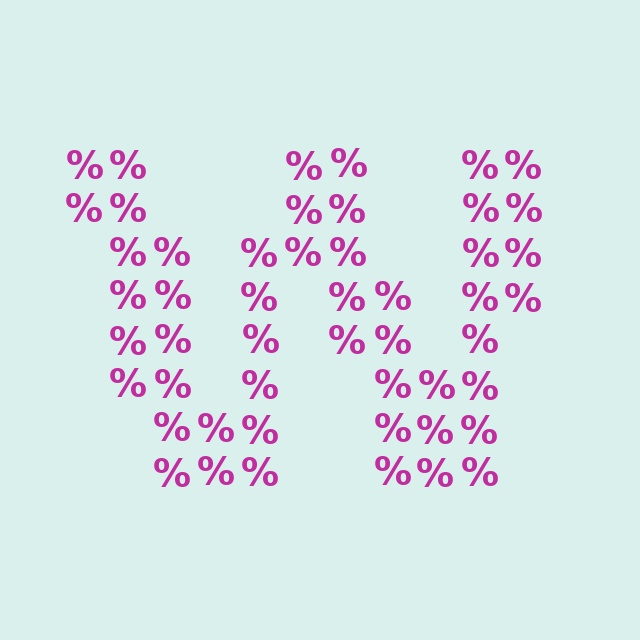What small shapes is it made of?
It is made of small percent signs.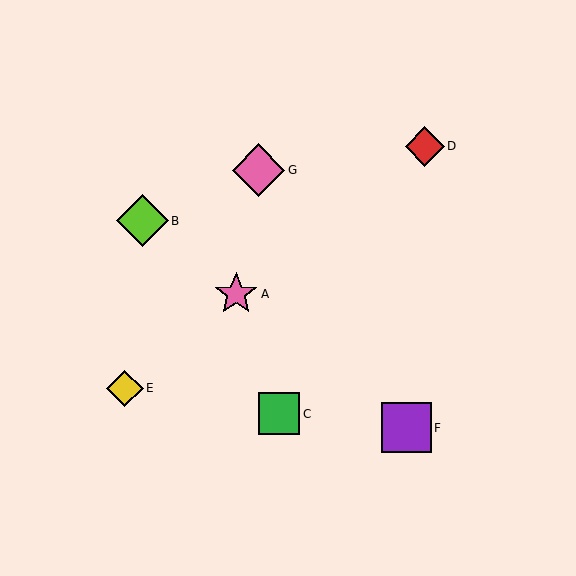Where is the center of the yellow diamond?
The center of the yellow diamond is at (125, 388).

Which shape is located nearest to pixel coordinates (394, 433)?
The purple square (labeled F) at (406, 428) is nearest to that location.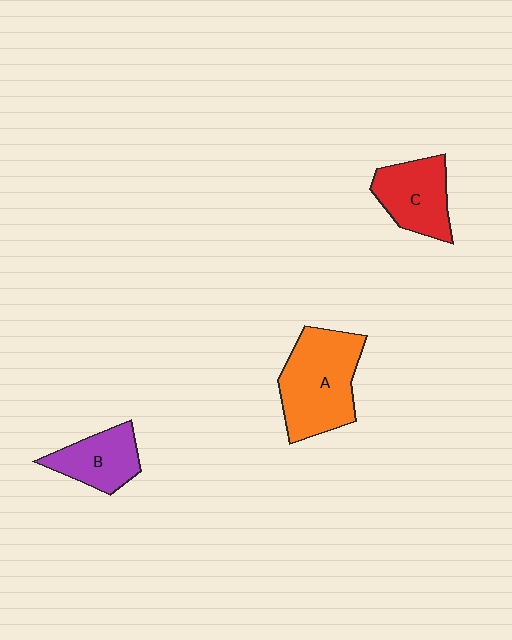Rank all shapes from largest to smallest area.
From largest to smallest: A (orange), C (red), B (purple).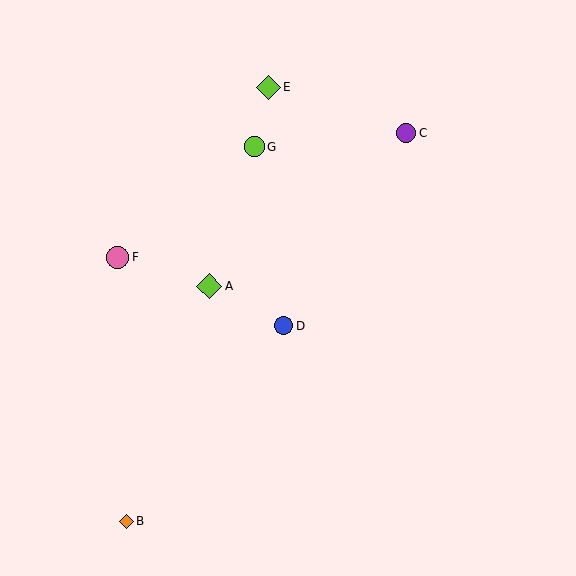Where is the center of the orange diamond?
The center of the orange diamond is at (126, 521).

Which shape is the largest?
The lime diamond (labeled A) is the largest.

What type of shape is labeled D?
Shape D is a blue circle.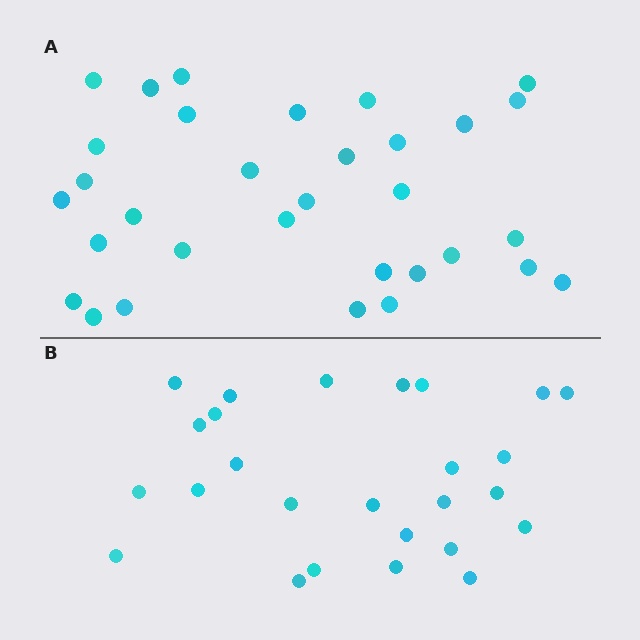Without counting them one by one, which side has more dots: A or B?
Region A (the top region) has more dots.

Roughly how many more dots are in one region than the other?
Region A has about 6 more dots than region B.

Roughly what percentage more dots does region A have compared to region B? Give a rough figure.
About 25% more.